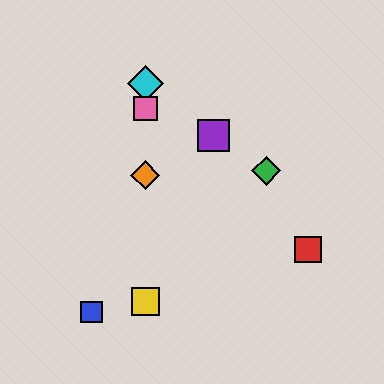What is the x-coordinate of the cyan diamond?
The cyan diamond is at x≈145.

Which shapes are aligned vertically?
The yellow square, the orange diamond, the cyan diamond, the pink square are aligned vertically.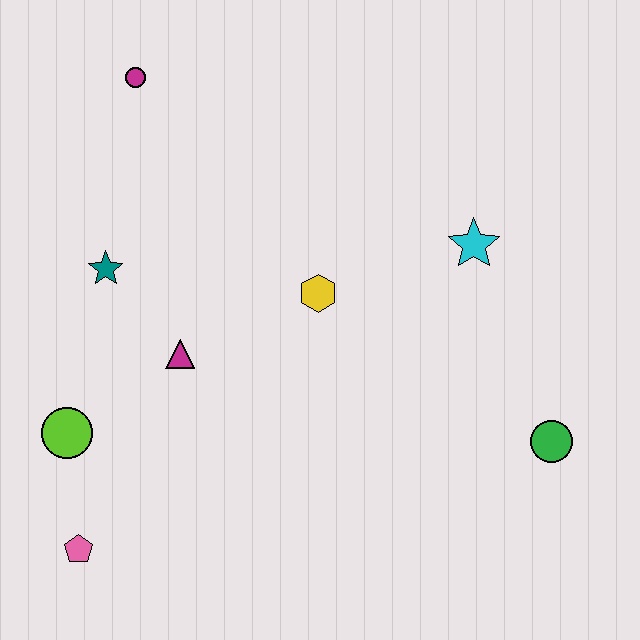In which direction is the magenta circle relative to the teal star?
The magenta circle is above the teal star.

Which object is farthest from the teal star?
The green circle is farthest from the teal star.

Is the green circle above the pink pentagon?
Yes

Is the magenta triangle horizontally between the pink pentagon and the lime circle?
No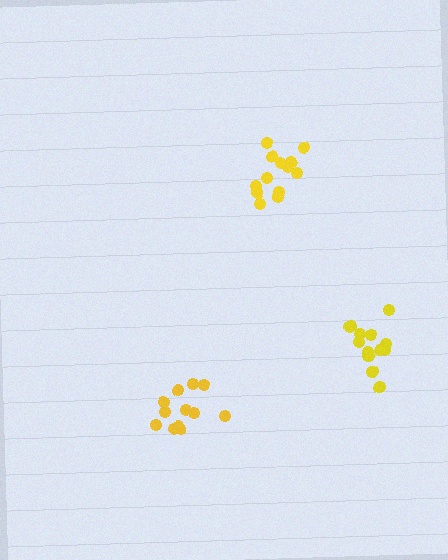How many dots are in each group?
Group 1: 13 dots, Group 2: 13 dots, Group 3: 12 dots (38 total).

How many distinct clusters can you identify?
There are 3 distinct clusters.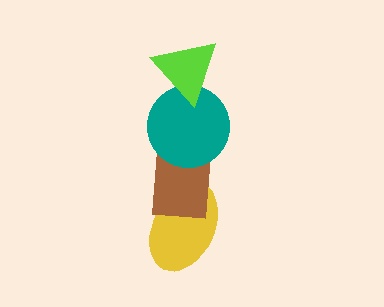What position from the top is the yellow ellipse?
The yellow ellipse is 4th from the top.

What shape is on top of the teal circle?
The lime triangle is on top of the teal circle.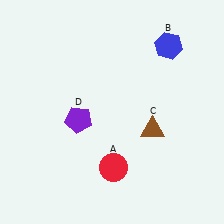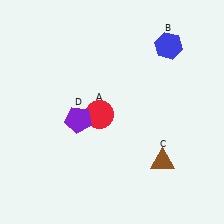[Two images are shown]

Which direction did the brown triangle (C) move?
The brown triangle (C) moved down.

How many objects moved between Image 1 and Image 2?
2 objects moved between the two images.